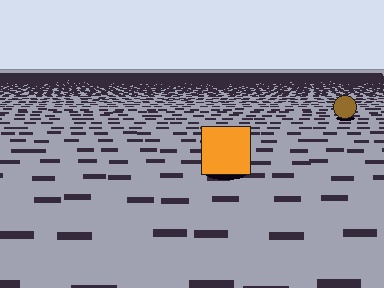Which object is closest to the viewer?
The orange square is closest. The texture marks near it are larger and more spread out.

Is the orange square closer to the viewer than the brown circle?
Yes. The orange square is closer — you can tell from the texture gradient: the ground texture is coarser near it.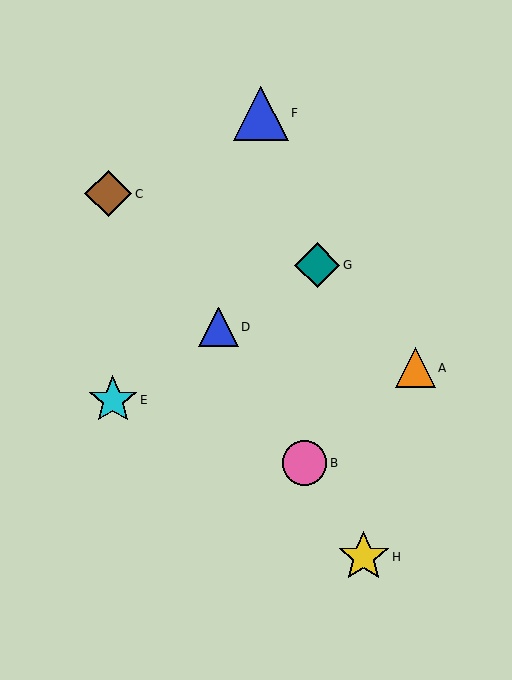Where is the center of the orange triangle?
The center of the orange triangle is at (415, 368).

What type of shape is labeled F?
Shape F is a blue triangle.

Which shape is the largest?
The blue triangle (labeled F) is the largest.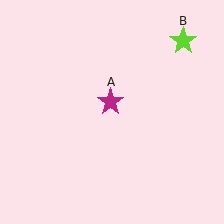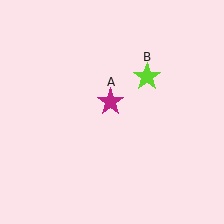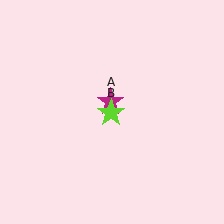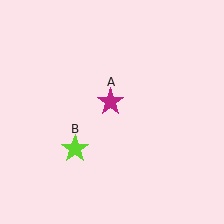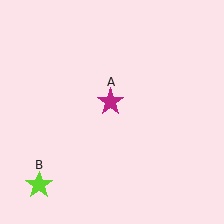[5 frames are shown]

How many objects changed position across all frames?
1 object changed position: lime star (object B).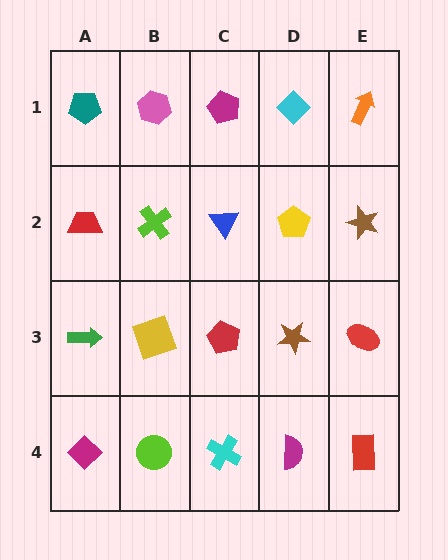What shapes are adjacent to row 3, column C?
A blue triangle (row 2, column C), a cyan cross (row 4, column C), a yellow square (row 3, column B), a brown star (row 3, column D).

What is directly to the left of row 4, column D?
A cyan cross.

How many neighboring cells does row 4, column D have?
3.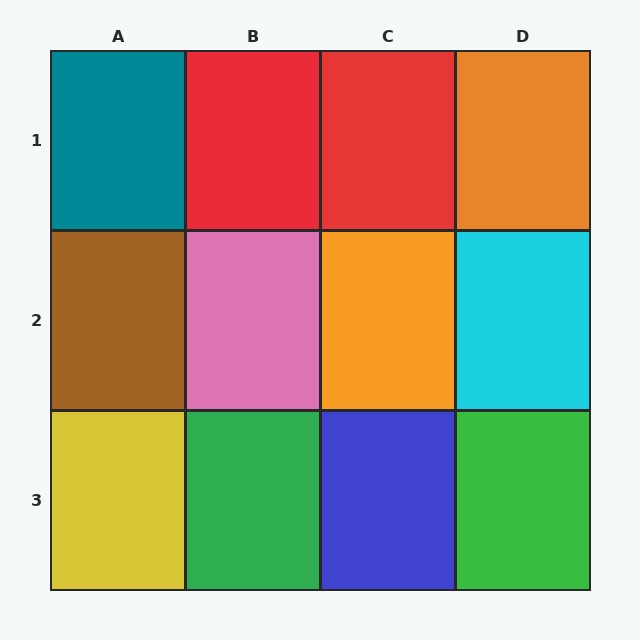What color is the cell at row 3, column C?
Blue.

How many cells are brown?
1 cell is brown.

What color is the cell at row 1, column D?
Orange.